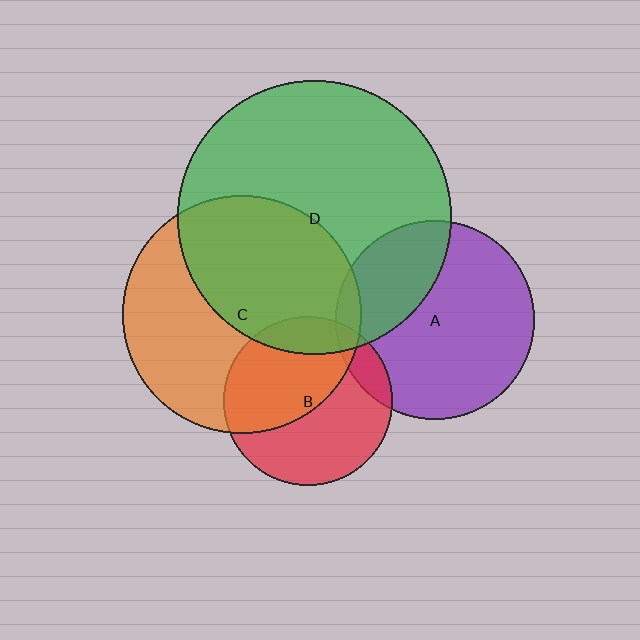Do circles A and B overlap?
Yes.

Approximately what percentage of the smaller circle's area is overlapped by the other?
Approximately 10%.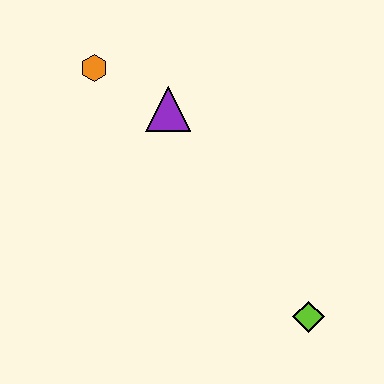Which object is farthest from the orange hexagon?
The lime diamond is farthest from the orange hexagon.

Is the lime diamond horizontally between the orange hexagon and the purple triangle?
No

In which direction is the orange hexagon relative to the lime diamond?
The orange hexagon is above the lime diamond.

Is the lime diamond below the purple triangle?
Yes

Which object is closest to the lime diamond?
The purple triangle is closest to the lime diamond.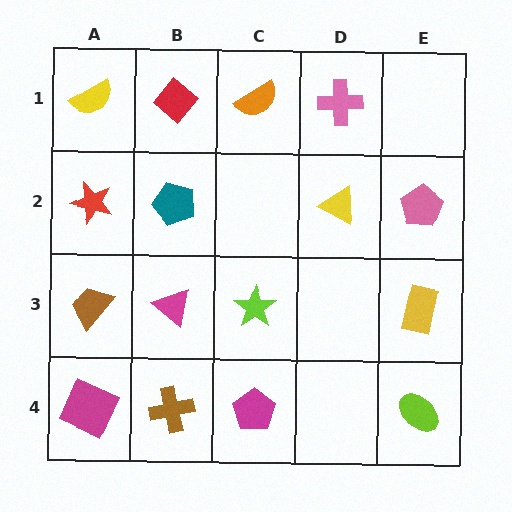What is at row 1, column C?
An orange semicircle.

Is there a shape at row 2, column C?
No, that cell is empty.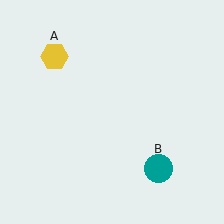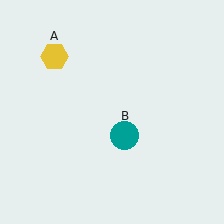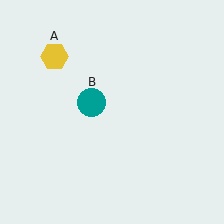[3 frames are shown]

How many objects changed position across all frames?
1 object changed position: teal circle (object B).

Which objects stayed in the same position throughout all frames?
Yellow hexagon (object A) remained stationary.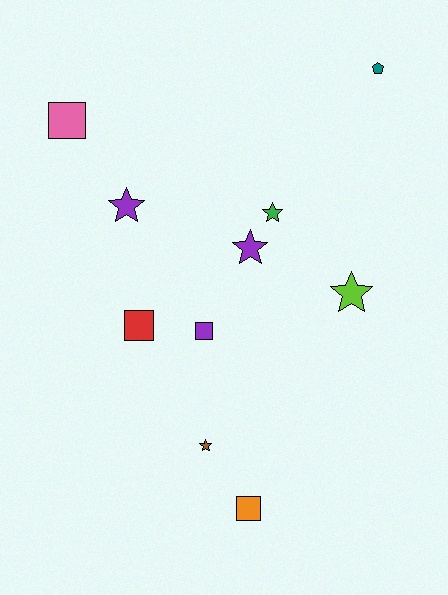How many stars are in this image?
There are 5 stars.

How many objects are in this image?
There are 10 objects.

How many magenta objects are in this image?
There are no magenta objects.